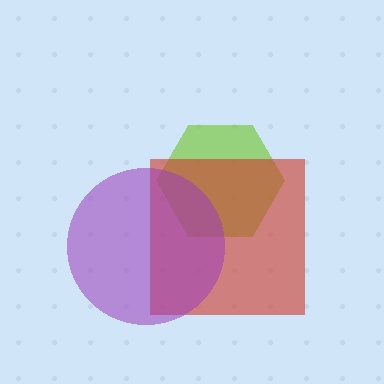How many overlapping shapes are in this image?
There are 3 overlapping shapes in the image.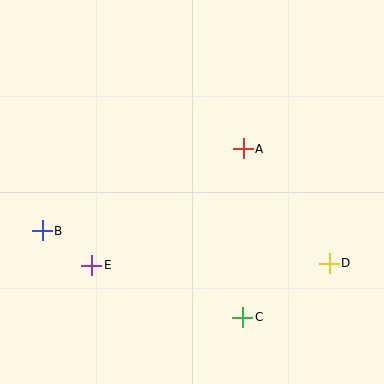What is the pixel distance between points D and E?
The distance between D and E is 237 pixels.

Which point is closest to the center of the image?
Point A at (243, 149) is closest to the center.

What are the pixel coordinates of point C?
Point C is at (243, 317).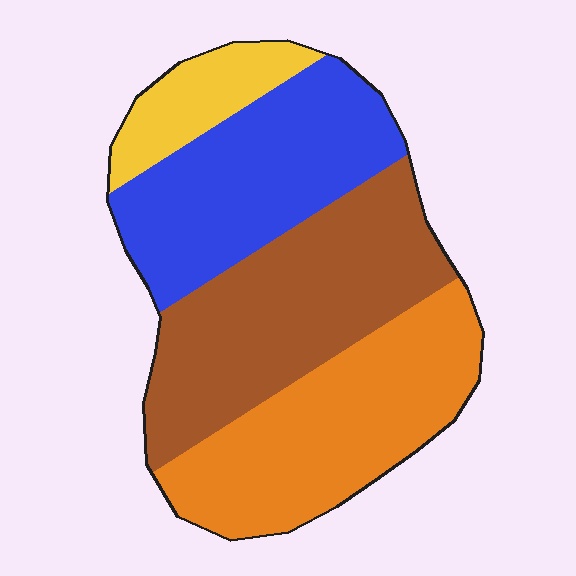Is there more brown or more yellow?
Brown.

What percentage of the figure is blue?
Blue covers about 30% of the figure.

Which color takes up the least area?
Yellow, at roughly 10%.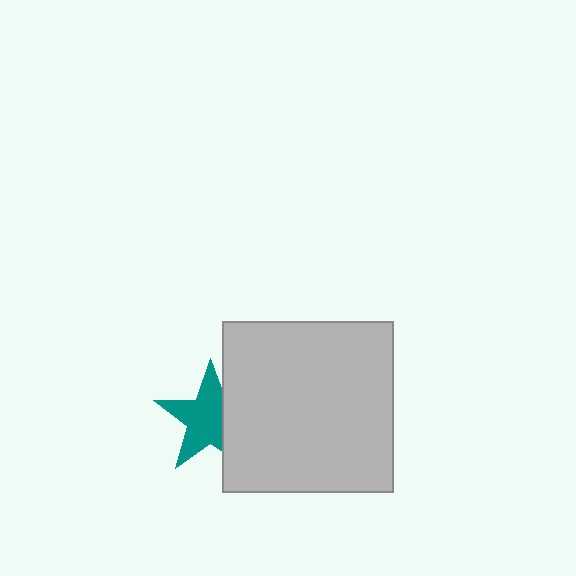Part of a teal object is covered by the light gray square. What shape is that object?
It is a star.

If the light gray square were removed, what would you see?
You would see the complete teal star.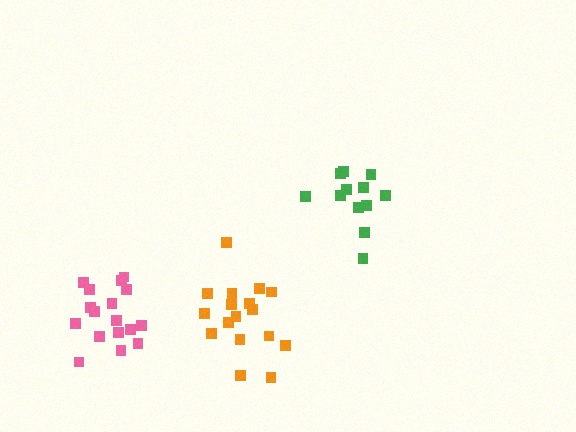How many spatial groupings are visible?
There are 3 spatial groupings.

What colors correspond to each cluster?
The clusters are colored: green, pink, orange.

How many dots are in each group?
Group 1: 12 dots, Group 2: 17 dots, Group 3: 17 dots (46 total).